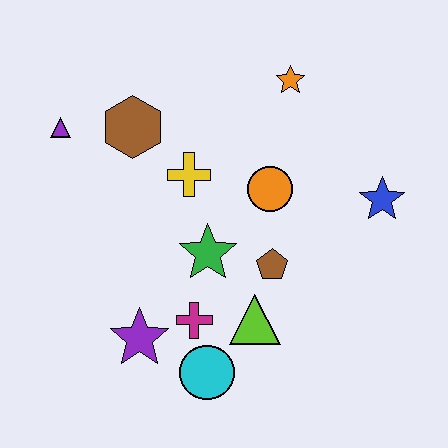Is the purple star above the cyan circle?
Yes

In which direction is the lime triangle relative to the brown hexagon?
The lime triangle is below the brown hexagon.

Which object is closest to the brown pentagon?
The lime triangle is closest to the brown pentagon.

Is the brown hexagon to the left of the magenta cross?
Yes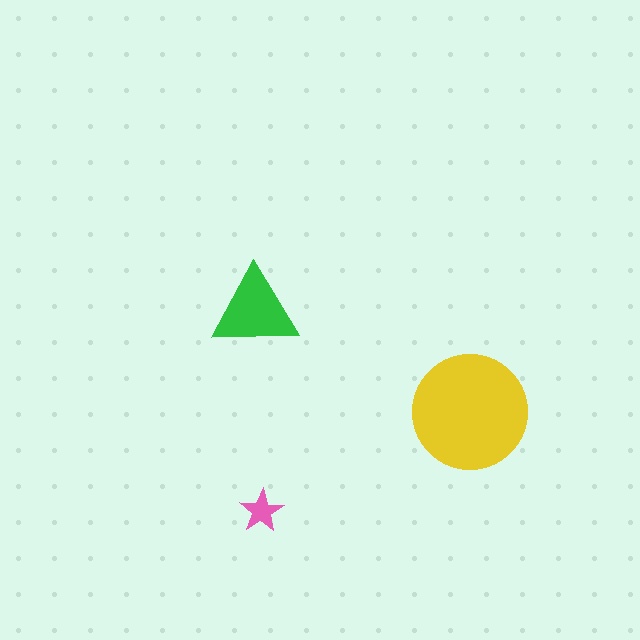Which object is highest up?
The green triangle is topmost.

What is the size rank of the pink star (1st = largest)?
3rd.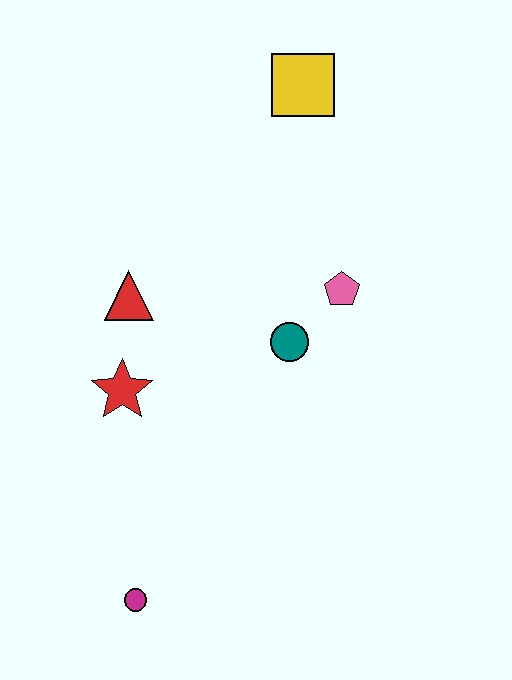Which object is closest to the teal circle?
The pink pentagon is closest to the teal circle.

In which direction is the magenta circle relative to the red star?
The magenta circle is below the red star.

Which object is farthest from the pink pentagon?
The magenta circle is farthest from the pink pentagon.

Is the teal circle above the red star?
Yes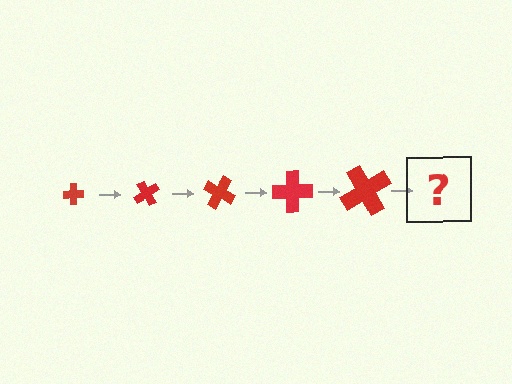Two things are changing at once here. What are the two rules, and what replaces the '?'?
The two rules are that the cross grows larger each step and it rotates 60 degrees each step. The '?' should be a cross, larger than the previous one and rotated 300 degrees from the start.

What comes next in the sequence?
The next element should be a cross, larger than the previous one and rotated 300 degrees from the start.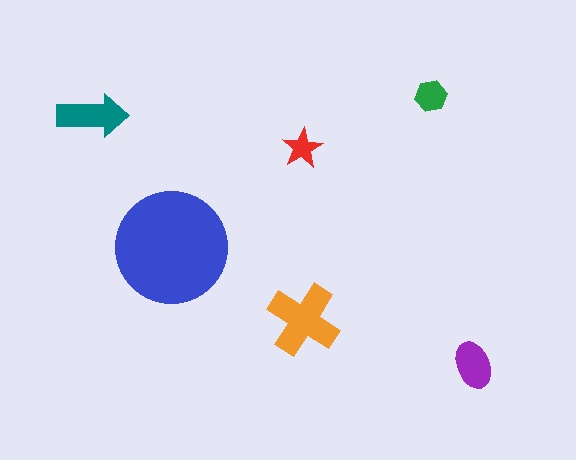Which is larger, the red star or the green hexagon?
The green hexagon.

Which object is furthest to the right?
The purple ellipse is rightmost.